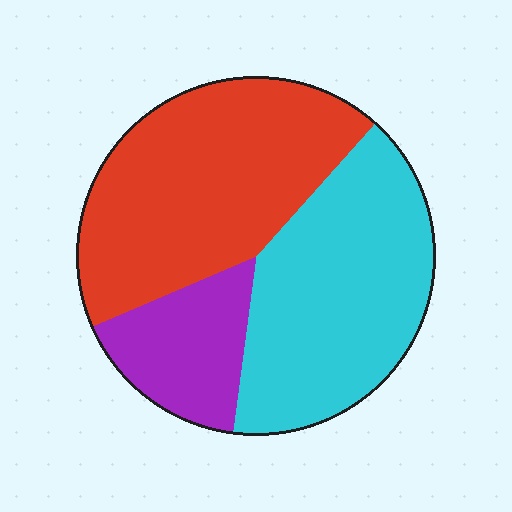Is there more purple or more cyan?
Cyan.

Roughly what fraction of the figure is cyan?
Cyan covers around 40% of the figure.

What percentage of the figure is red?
Red covers roughly 45% of the figure.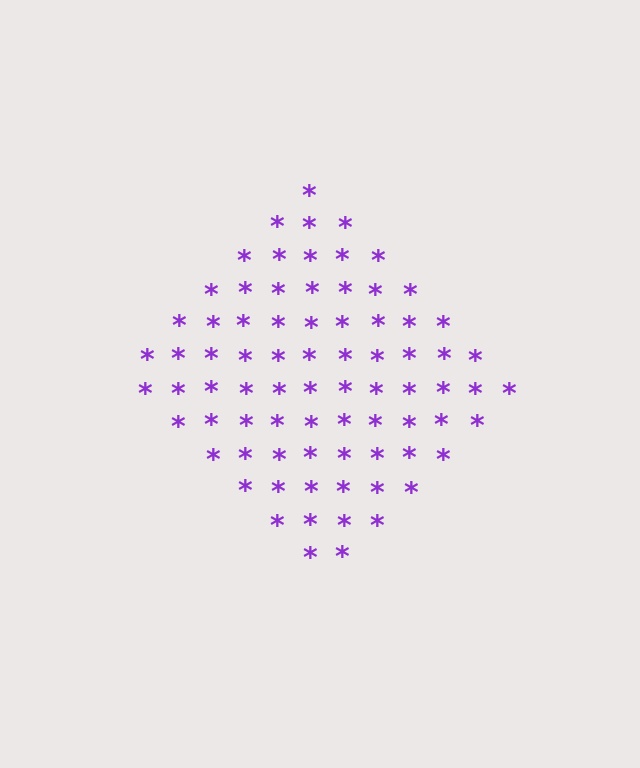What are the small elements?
The small elements are asterisks.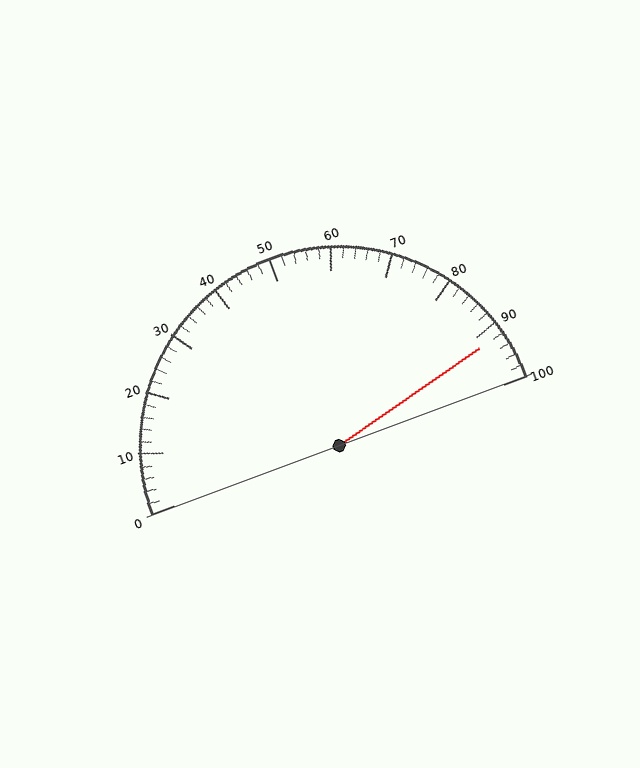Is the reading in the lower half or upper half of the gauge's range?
The reading is in the upper half of the range (0 to 100).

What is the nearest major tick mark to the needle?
The nearest major tick mark is 90.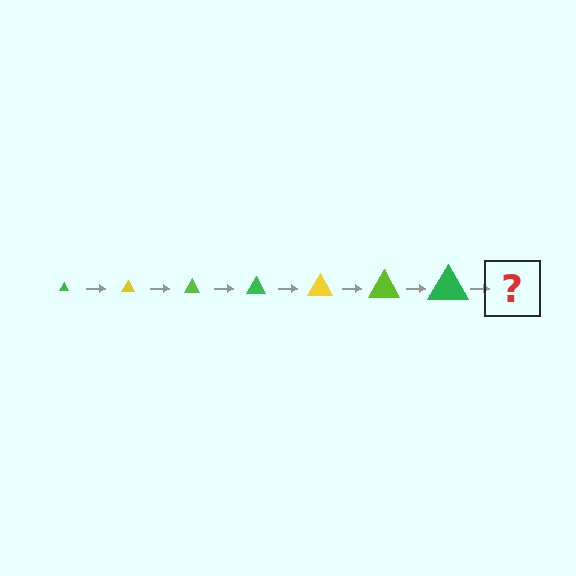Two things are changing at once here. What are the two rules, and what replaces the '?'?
The two rules are that the triangle grows larger each step and the color cycles through green, yellow, and lime. The '?' should be a yellow triangle, larger than the previous one.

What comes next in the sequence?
The next element should be a yellow triangle, larger than the previous one.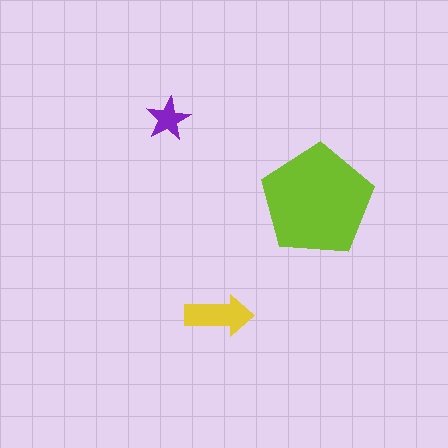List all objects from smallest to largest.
The purple star, the yellow arrow, the lime pentagon.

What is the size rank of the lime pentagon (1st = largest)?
1st.